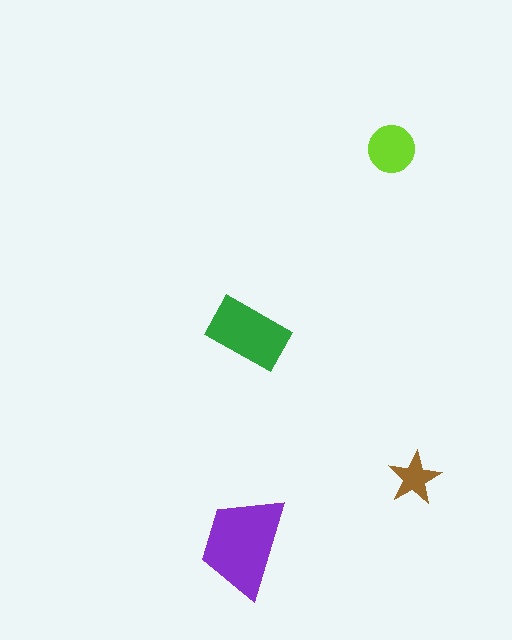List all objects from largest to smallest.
The purple trapezoid, the green rectangle, the lime circle, the brown star.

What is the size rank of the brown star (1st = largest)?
4th.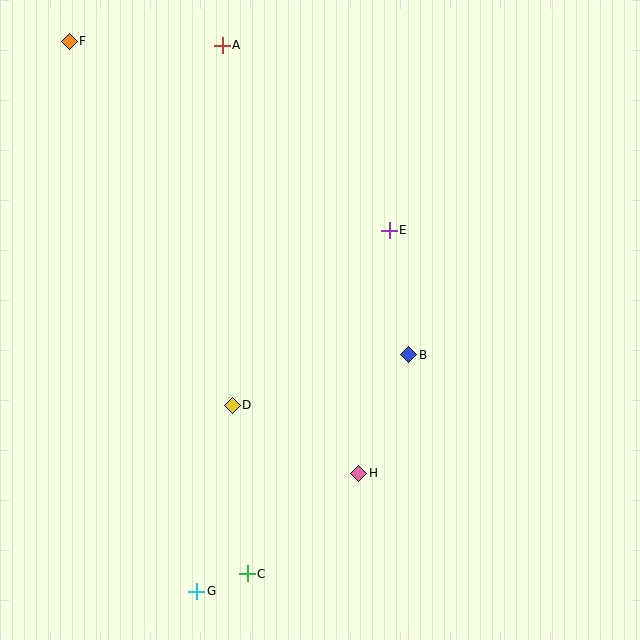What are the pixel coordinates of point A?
Point A is at (222, 45).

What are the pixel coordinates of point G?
Point G is at (197, 591).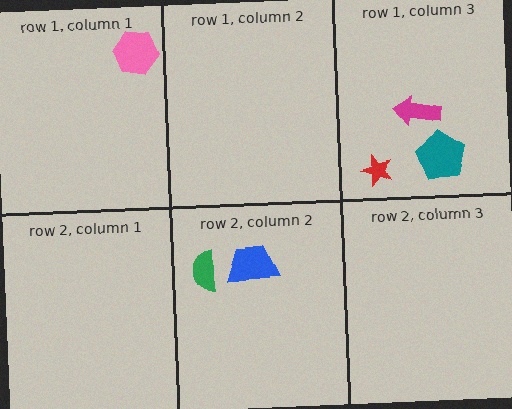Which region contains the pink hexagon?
The row 1, column 1 region.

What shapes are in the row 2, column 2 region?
The green semicircle, the blue trapezoid.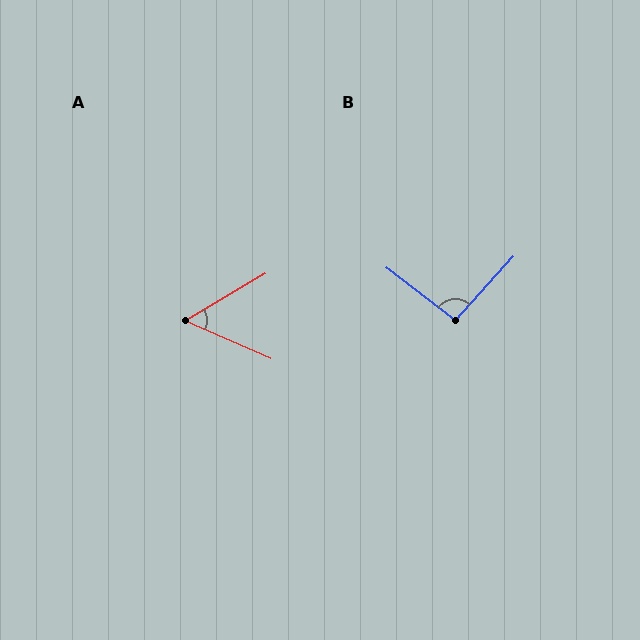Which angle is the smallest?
A, at approximately 54 degrees.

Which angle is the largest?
B, at approximately 95 degrees.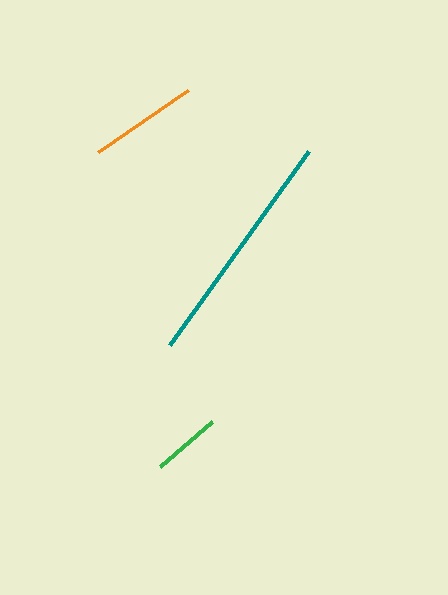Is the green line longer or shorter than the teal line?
The teal line is longer than the green line.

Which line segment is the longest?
The teal line is the longest at approximately 238 pixels.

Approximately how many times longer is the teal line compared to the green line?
The teal line is approximately 3.5 times the length of the green line.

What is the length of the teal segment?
The teal segment is approximately 238 pixels long.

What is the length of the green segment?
The green segment is approximately 68 pixels long.